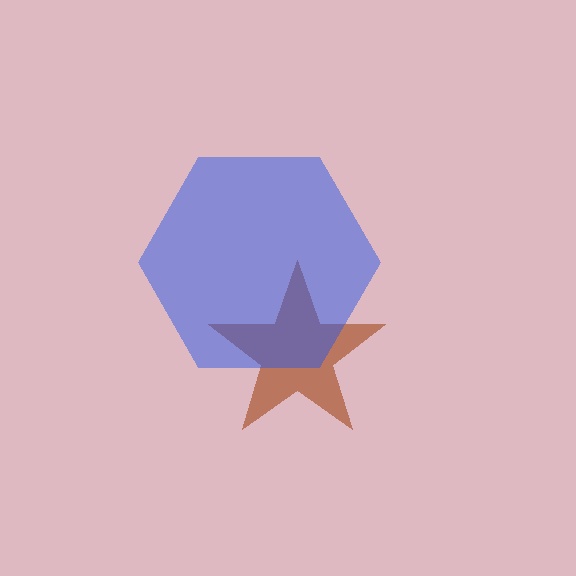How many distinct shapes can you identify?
There are 2 distinct shapes: a brown star, a blue hexagon.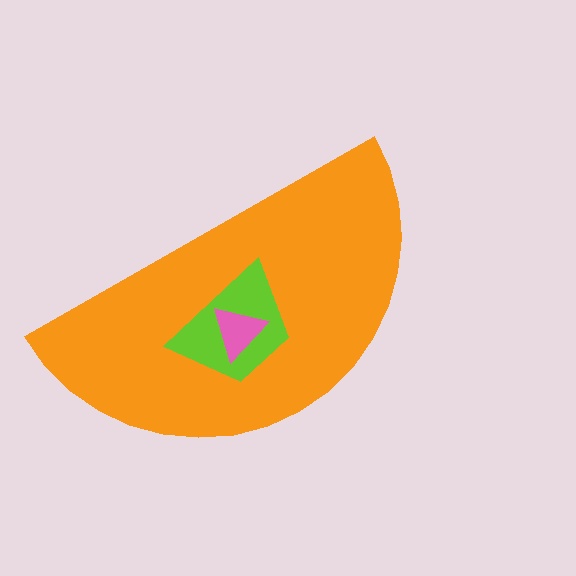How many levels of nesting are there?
3.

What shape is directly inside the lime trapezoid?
The pink triangle.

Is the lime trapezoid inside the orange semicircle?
Yes.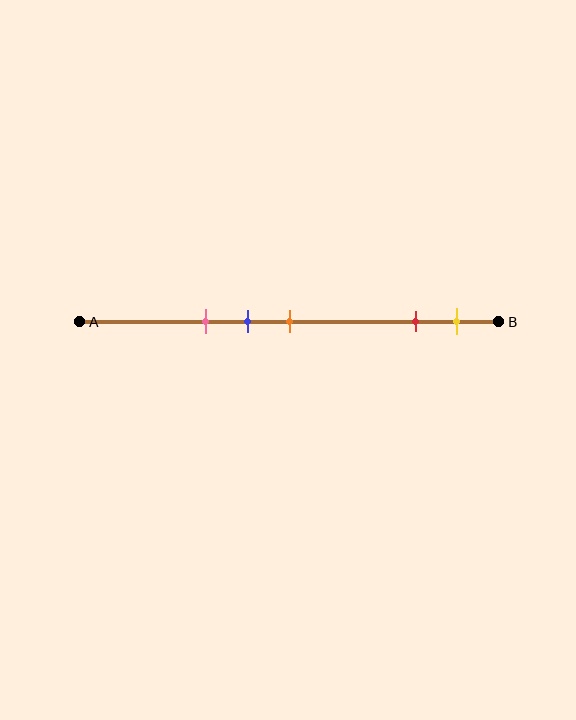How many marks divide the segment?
There are 5 marks dividing the segment.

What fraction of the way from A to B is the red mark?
The red mark is approximately 80% (0.8) of the way from A to B.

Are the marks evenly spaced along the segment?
No, the marks are not evenly spaced.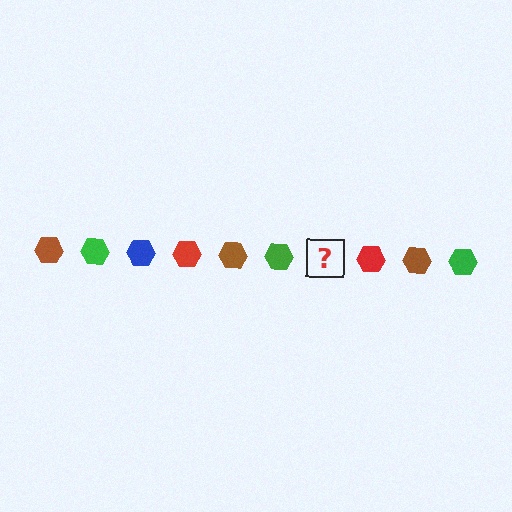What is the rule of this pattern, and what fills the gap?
The rule is that the pattern cycles through brown, green, blue, red hexagons. The gap should be filled with a blue hexagon.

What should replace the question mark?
The question mark should be replaced with a blue hexagon.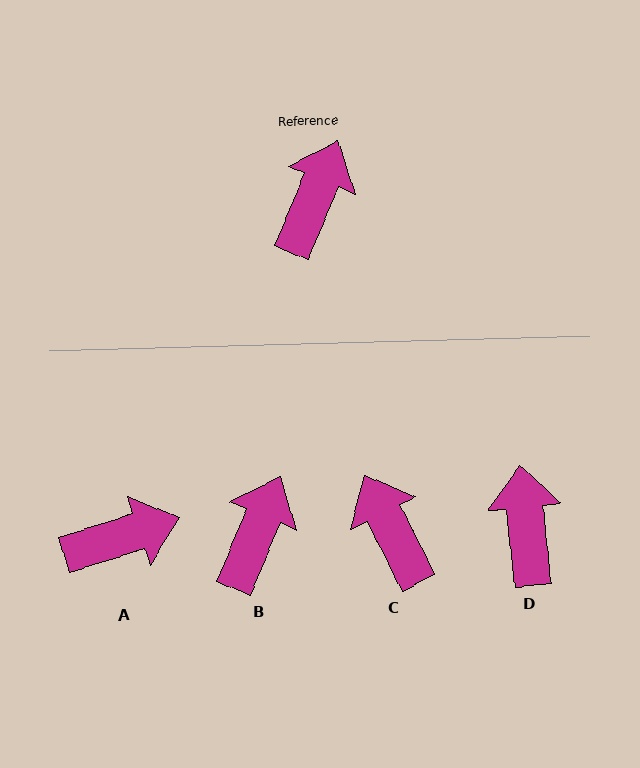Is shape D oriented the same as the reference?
No, it is off by about 29 degrees.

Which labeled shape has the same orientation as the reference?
B.